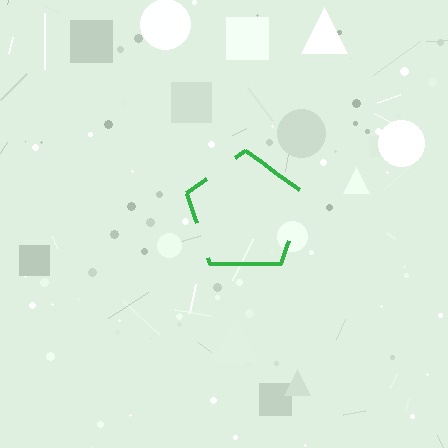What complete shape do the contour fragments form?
The contour fragments form a pentagon.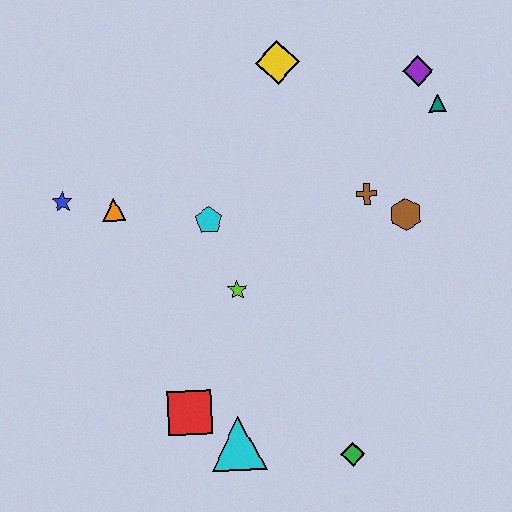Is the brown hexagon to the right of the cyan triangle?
Yes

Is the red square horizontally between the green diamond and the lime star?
No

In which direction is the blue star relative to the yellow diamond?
The blue star is to the left of the yellow diamond.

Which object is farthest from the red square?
The purple diamond is farthest from the red square.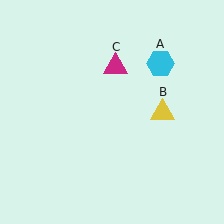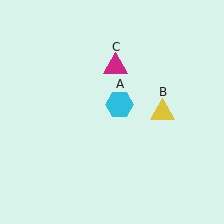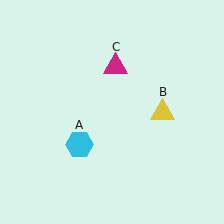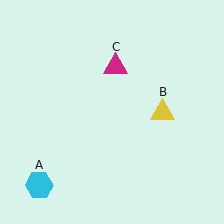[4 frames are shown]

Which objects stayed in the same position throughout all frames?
Yellow triangle (object B) and magenta triangle (object C) remained stationary.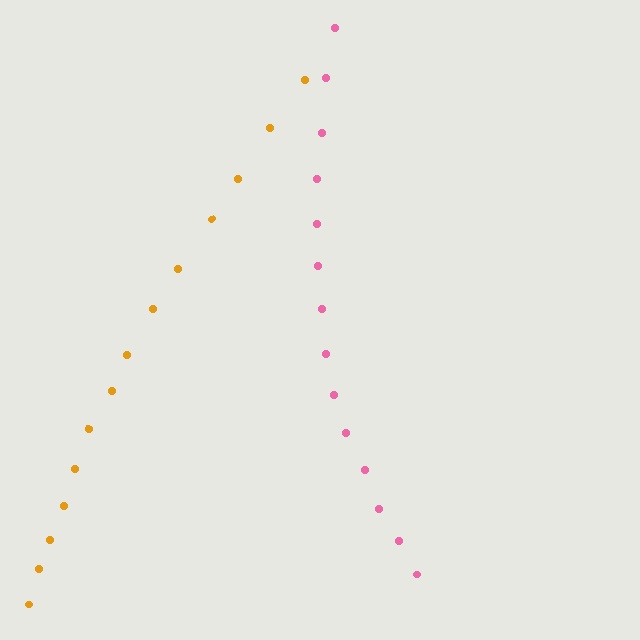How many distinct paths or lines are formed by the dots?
There are 2 distinct paths.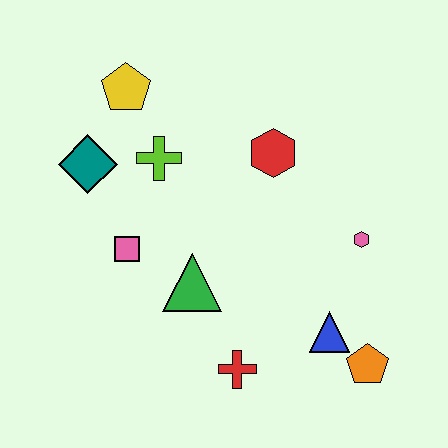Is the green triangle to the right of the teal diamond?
Yes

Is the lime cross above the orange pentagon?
Yes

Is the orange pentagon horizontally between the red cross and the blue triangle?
No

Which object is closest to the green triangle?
The pink square is closest to the green triangle.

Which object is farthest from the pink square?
The orange pentagon is farthest from the pink square.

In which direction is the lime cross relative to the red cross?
The lime cross is above the red cross.